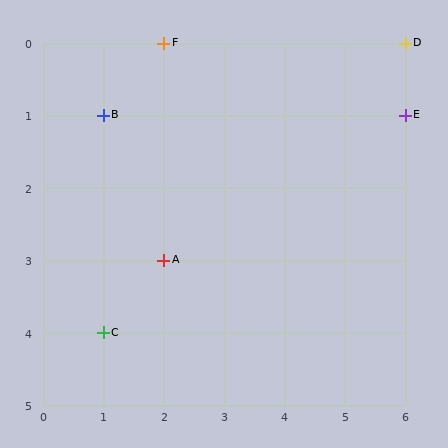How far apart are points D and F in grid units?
Points D and F are 4 columns apart.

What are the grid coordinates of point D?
Point D is at grid coordinates (6, 0).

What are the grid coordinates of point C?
Point C is at grid coordinates (1, 4).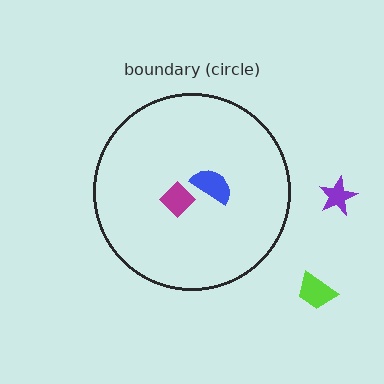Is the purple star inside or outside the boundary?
Outside.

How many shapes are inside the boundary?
2 inside, 2 outside.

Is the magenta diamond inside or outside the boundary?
Inside.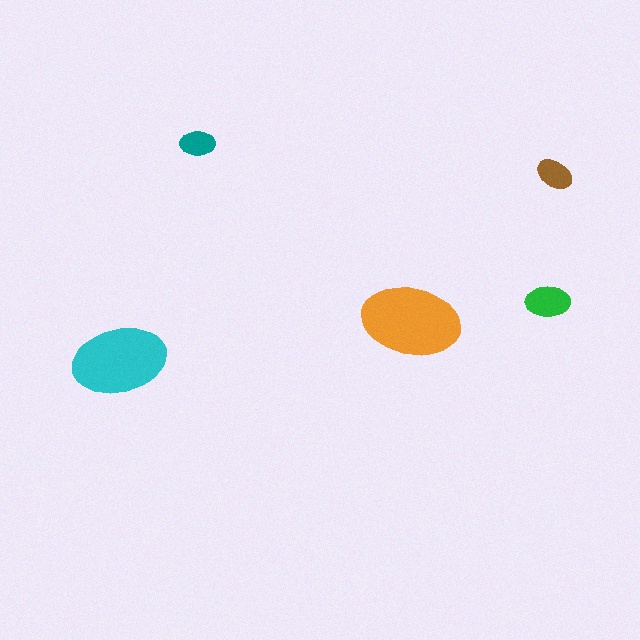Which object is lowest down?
The cyan ellipse is bottommost.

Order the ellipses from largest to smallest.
the orange one, the cyan one, the green one, the brown one, the teal one.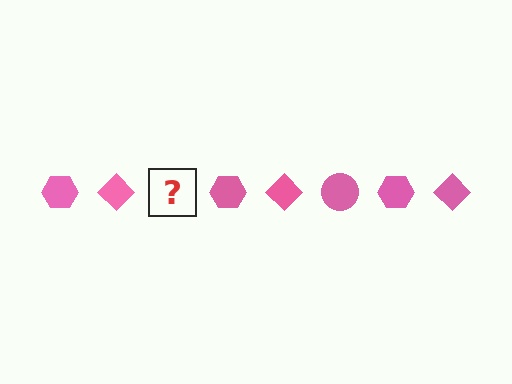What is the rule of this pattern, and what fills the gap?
The rule is that the pattern cycles through hexagon, diamond, circle shapes in pink. The gap should be filled with a pink circle.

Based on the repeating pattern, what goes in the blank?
The blank should be a pink circle.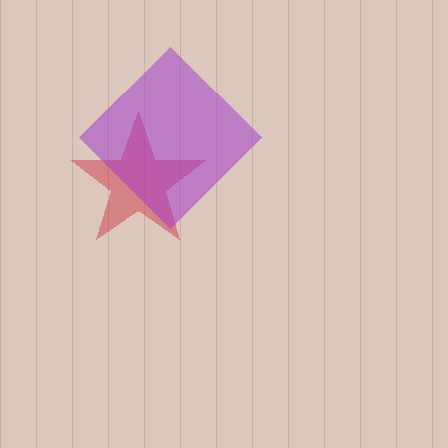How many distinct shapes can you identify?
There are 2 distinct shapes: a red star, a purple diamond.